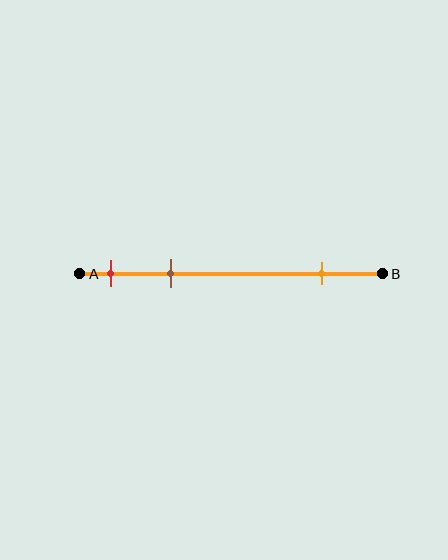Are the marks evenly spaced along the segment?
No, the marks are not evenly spaced.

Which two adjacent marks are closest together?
The red and brown marks are the closest adjacent pair.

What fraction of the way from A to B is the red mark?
The red mark is approximately 10% (0.1) of the way from A to B.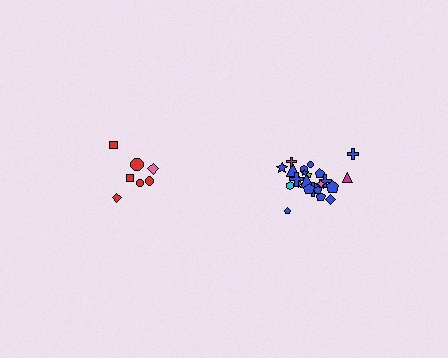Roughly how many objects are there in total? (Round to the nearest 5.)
Roughly 30 objects in total.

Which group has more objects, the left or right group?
The right group.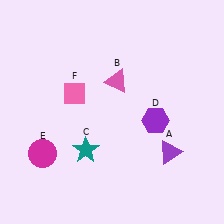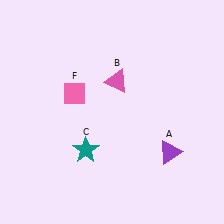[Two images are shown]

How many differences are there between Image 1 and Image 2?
There are 2 differences between the two images.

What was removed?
The magenta circle (E), the purple hexagon (D) were removed in Image 2.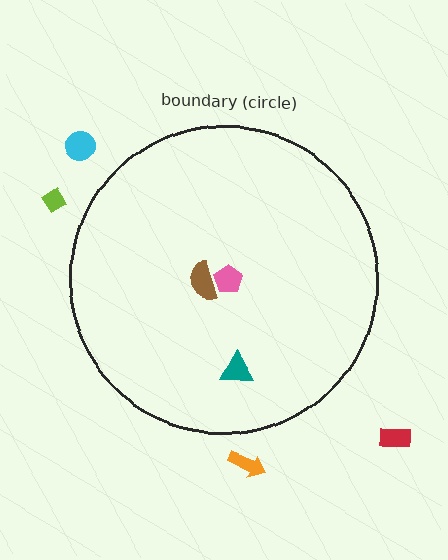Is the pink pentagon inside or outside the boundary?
Inside.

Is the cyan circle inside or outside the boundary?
Outside.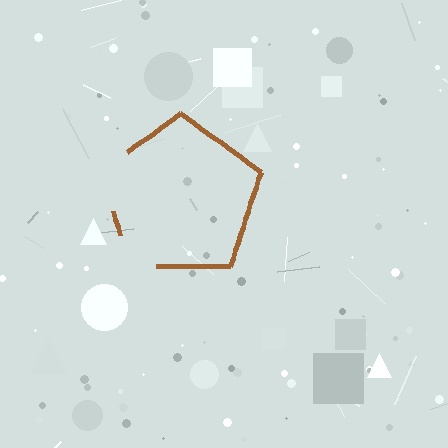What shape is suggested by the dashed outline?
The dashed outline suggests a pentagon.